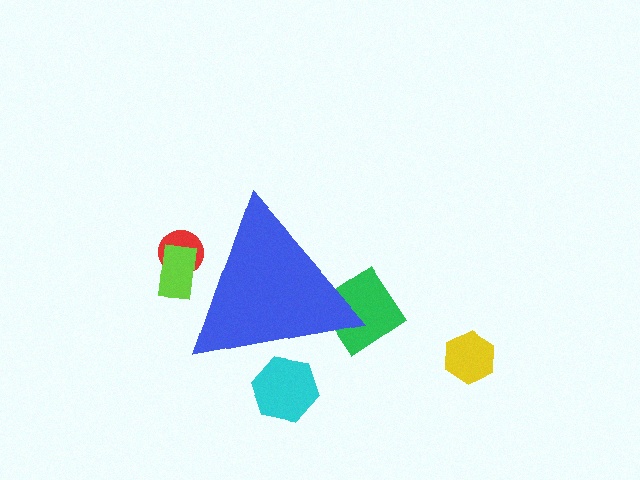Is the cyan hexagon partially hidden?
Yes, the cyan hexagon is partially hidden behind the blue triangle.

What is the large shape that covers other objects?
A blue triangle.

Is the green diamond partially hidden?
Yes, the green diamond is partially hidden behind the blue triangle.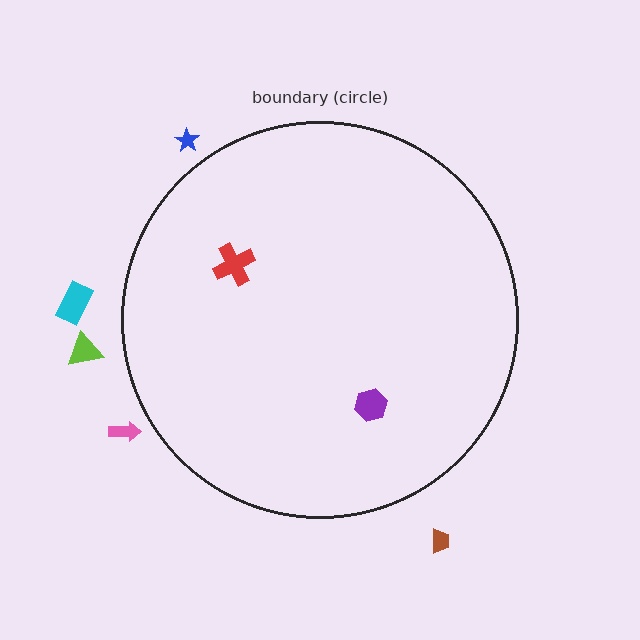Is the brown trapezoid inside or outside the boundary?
Outside.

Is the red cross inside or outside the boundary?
Inside.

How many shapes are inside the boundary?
2 inside, 5 outside.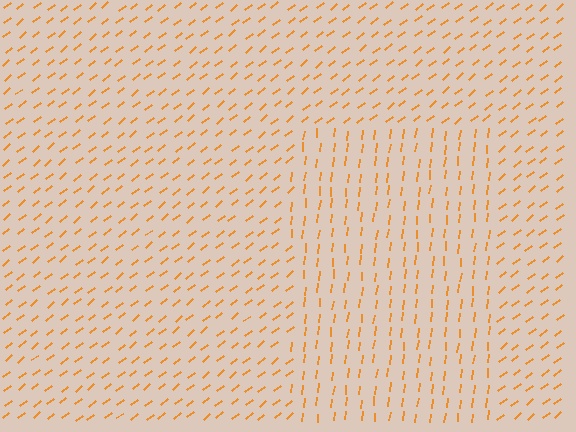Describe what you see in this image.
The image is filled with small orange line segments. A rectangle region in the image has lines oriented differently from the surrounding lines, creating a visible texture boundary.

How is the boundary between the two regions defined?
The boundary is defined purely by a change in line orientation (approximately 45 degrees difference). All lines are the same color and thickness.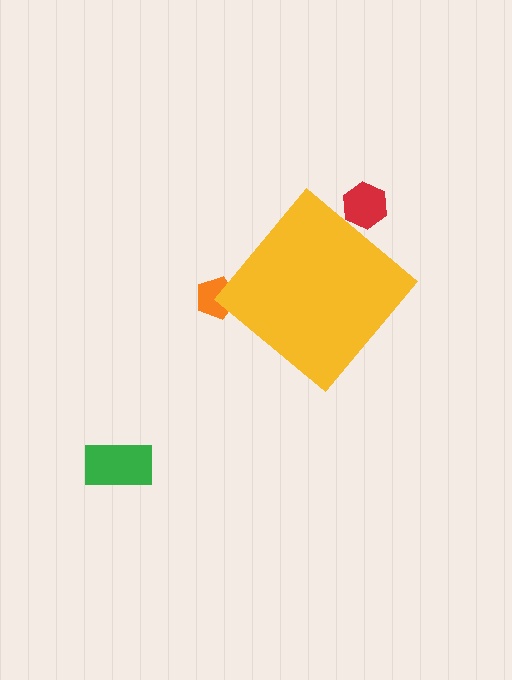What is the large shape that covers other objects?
A yellow diamond.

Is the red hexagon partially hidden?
Yes, the red hexagon is partially hidden behind the yellow diamond.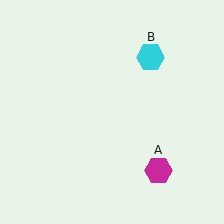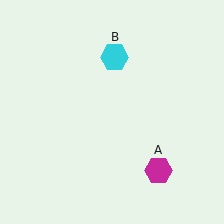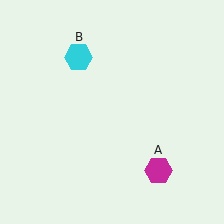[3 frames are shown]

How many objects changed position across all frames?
1 object changed position: cyan hexagon (object B).